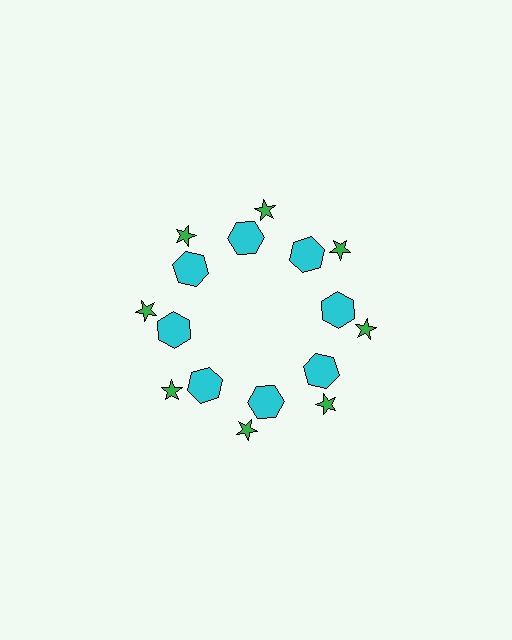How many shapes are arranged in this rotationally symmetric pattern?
There are 16 shapes, arranged in 8 groups of 2.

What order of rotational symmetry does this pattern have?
This pattern has 8-fold rotational symmetry.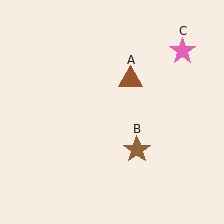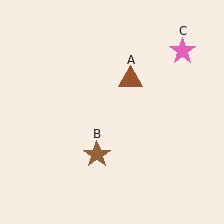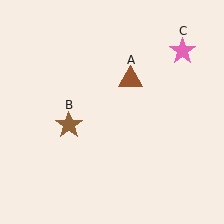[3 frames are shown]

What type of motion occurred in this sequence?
The brown star (object B) rotated clockwise around the center of the scene.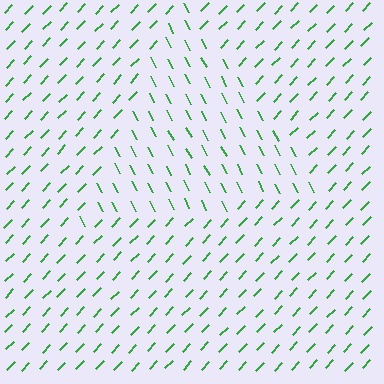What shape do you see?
I see a triangle.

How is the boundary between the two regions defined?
The boundary is defined purely by a change in line orientation (approximately 71 degrees difference). All lines are the same color and thickness.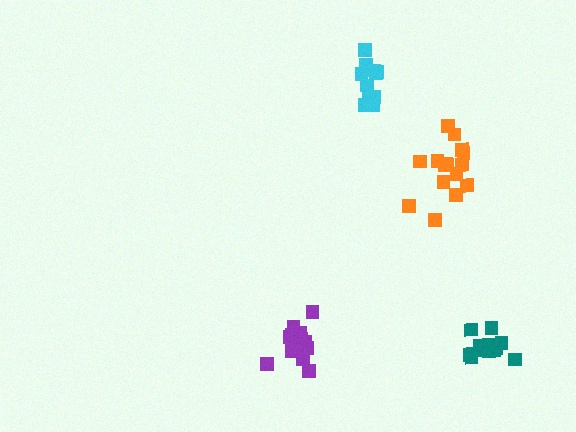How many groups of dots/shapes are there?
There are 4 groups.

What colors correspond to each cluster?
The clusters are colored: orange, cyan, purple, teal.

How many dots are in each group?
Group 1: 17 dots, Group 2: 11 dots, Group 3: 15 dots, Group 4: 13 dots (56 total).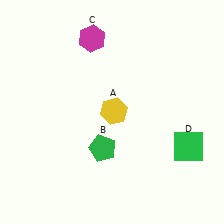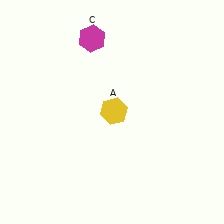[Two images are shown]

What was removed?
The green pentagon (B), the green square (D) were removed in Image 2.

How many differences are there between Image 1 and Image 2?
There are 2 differences between the two images.